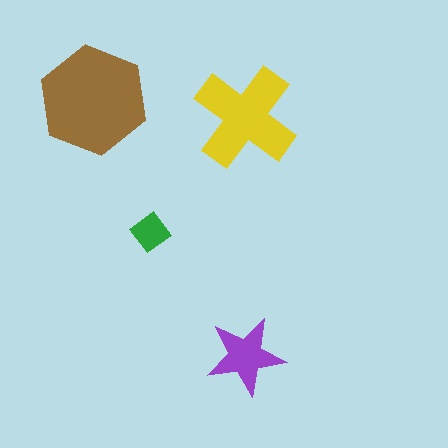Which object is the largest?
The brown hexagon.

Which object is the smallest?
The green diamond.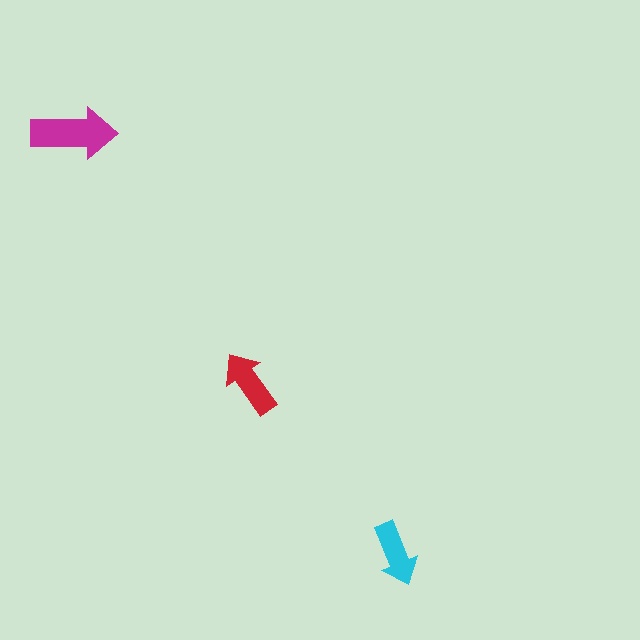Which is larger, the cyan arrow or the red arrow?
The red one.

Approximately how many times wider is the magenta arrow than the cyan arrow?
About 1.5 times wider.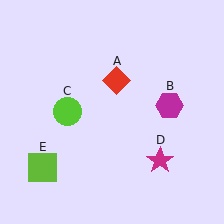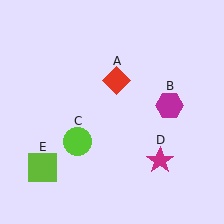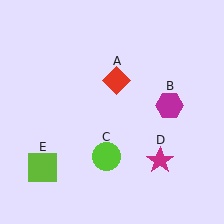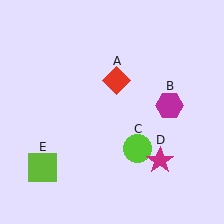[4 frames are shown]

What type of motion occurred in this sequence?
The lime circle (object C) rotated counterclockwise around the center of the scene.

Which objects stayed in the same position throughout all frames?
Red diamond (object A) and magenta hexagon (object B) and magenta star (object D) and lime square (object E) remained stationary.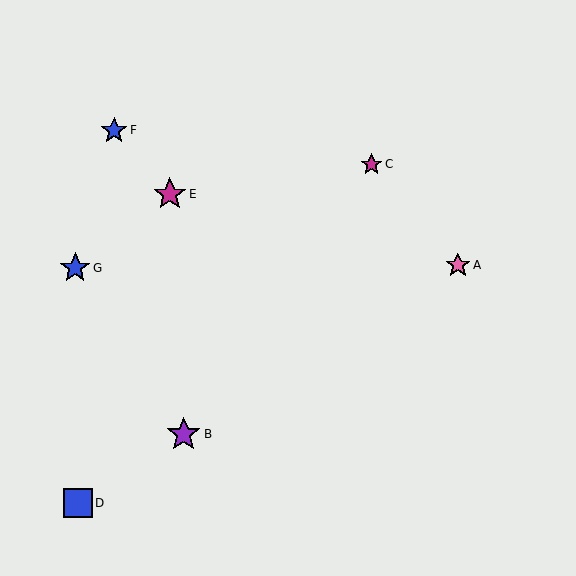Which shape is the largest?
The purple star (labeled B) is the largest.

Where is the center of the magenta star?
The center of the magenta star is at (372, 164).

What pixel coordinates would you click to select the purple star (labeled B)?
Click at (184, 434) to select the purple star B.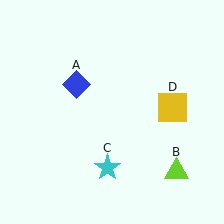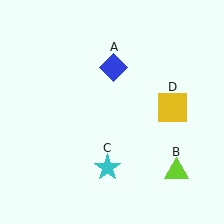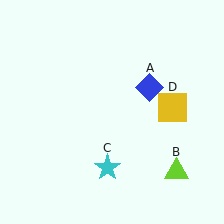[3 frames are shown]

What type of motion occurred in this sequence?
The blue diamond (object A) rotated clockwise around the center of the scene.